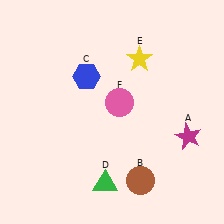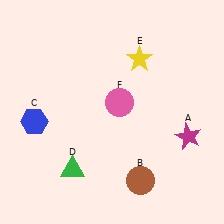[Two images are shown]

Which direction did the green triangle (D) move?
The green triangle (D) moved left.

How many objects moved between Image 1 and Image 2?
2 objects moved between the two images.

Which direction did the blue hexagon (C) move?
The blue hexagon (C) moved left.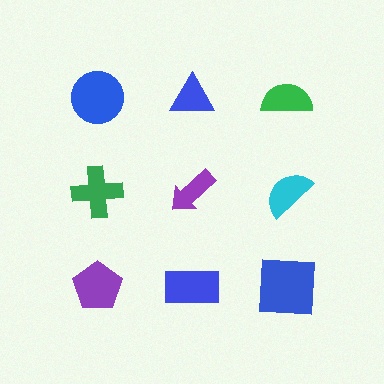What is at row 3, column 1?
A purple pentagon.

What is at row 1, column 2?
A blue triangle.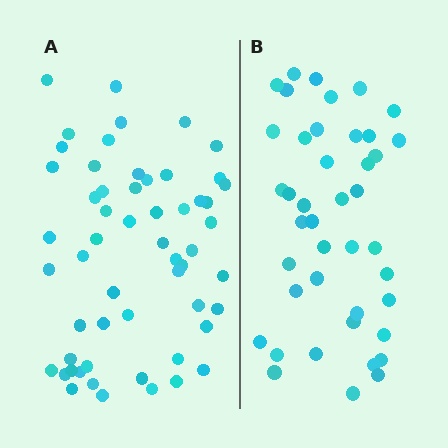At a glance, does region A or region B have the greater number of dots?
Region A (the left region) has more dots.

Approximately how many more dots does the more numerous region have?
Region A has approximately 15 more dots than region B.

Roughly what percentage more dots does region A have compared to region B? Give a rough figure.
About 35% more.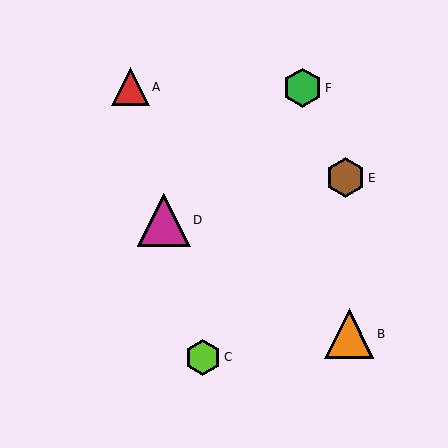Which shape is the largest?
The magenta triangle (labeled D) is the largest.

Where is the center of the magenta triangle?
The center of the magenta triangle is at (164, 220).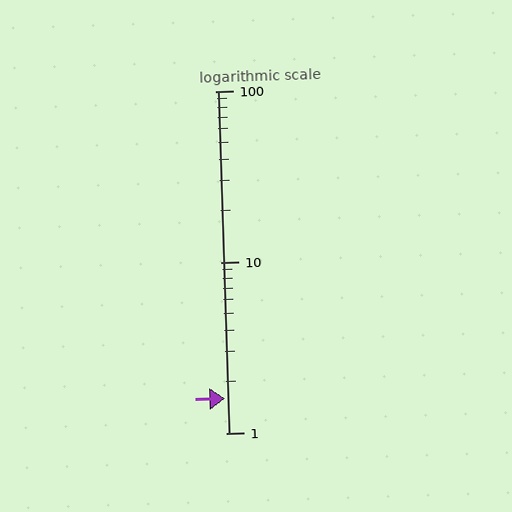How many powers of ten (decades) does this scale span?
The scale spans 2 decades, from 1 to 100.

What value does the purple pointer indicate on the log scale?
The pointer indicates approximately 1.6.